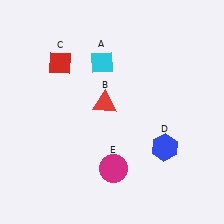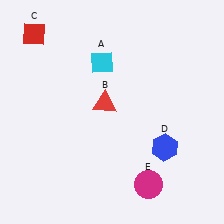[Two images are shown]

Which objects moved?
The objects that moved are: the red diamond (C), the magenta circle (E).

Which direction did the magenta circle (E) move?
The magenta circle (E) moved right.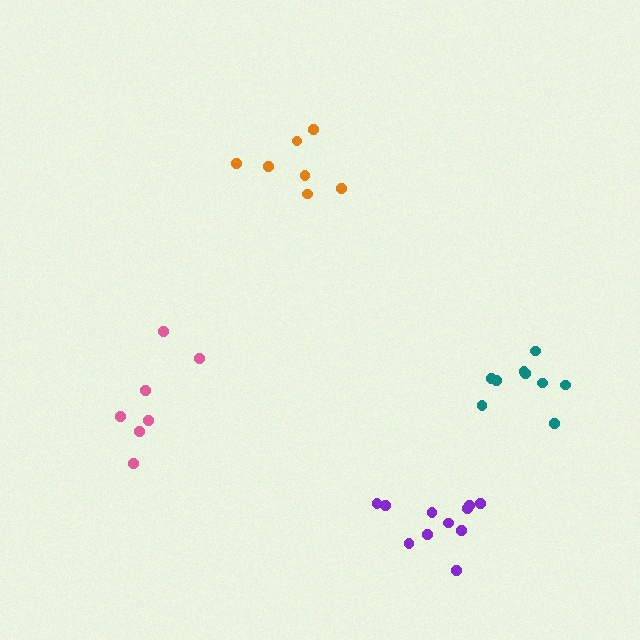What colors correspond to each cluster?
The clusters are colored: teal, pink, purple, orange.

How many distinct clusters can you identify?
There are 4 distinct clusters.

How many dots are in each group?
Group 1: 9 dots, Group 2: 7 dots, Group 3: 11 dots, Group 4: 7 dots (34 total).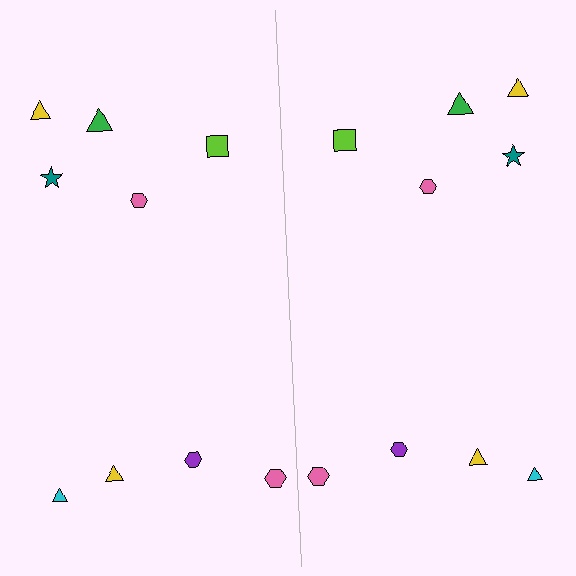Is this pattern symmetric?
Yes, this pattern has bilateral (reflection) symmetry.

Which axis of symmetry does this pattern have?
The pattern has a vertical axis of symmetry running through the center of the image.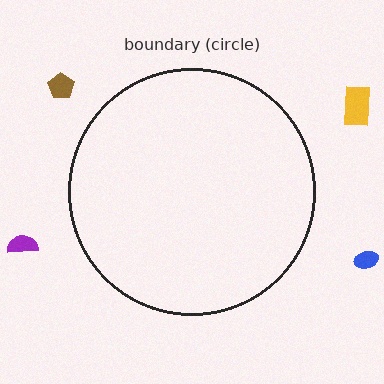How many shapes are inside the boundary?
0 inside, 4 outside.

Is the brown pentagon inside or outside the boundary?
Outside.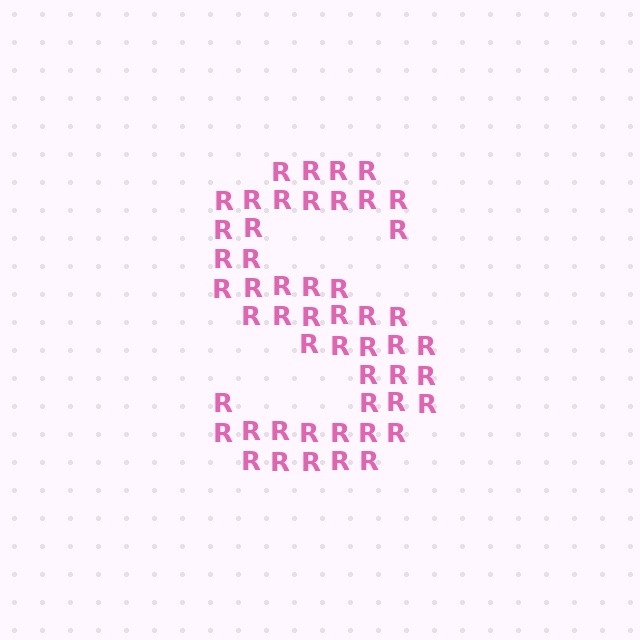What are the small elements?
The small elements are letter R's.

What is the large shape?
The large shape is the letter S.